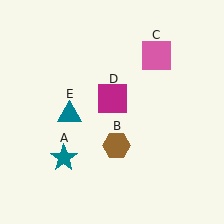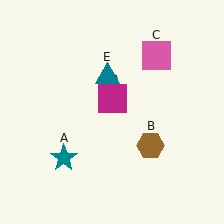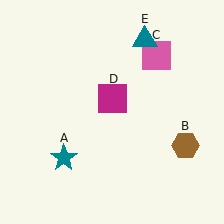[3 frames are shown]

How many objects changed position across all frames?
2 objects changed position: brown hexagon (object B), teal triangle (object E).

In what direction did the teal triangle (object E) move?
The teal triangle (object E) moved up and to the right.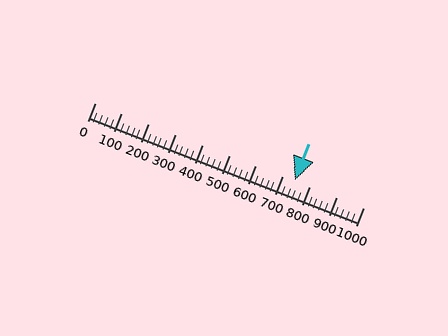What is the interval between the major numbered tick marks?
The major tick marks are spaced 100 units apart.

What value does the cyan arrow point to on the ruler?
The cyan arrow points to approximately 746.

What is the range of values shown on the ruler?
The ruler shows values from 0 to 1000.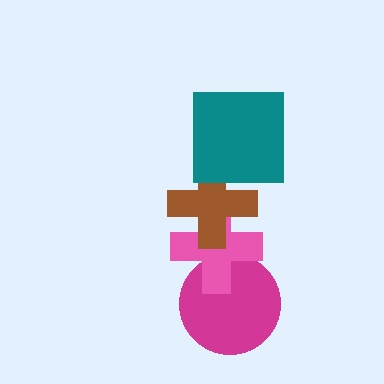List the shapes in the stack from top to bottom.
From top to bottom: the teal square, the brown cross, the pink cross, the magenta circle.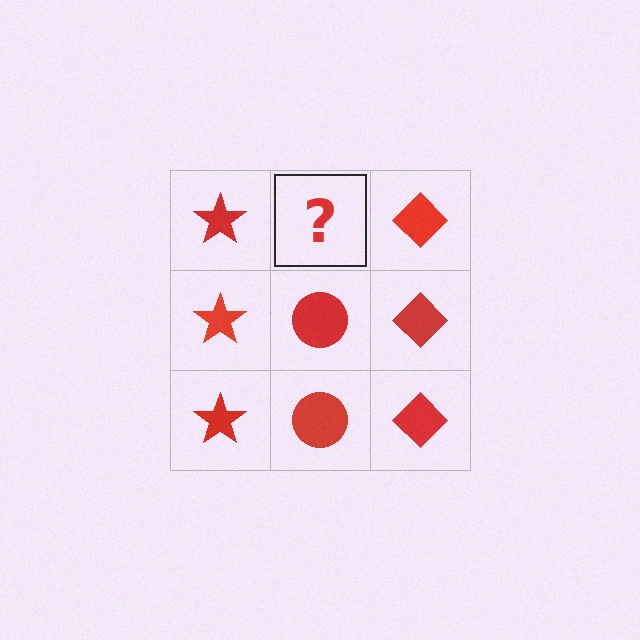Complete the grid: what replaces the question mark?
The question mark should be replaced with a red circle.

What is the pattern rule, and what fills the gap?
The rule is that each column has a consistent shape. The gap should be filled with a red circle.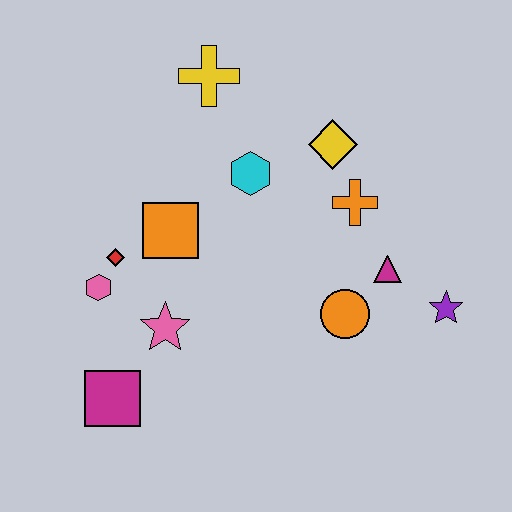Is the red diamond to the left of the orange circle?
Yes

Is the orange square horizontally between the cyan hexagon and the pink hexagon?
Yes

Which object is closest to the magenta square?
The pink star is closest to the magenta square.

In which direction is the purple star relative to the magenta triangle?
The purple star is to the right of the magenta triangle.